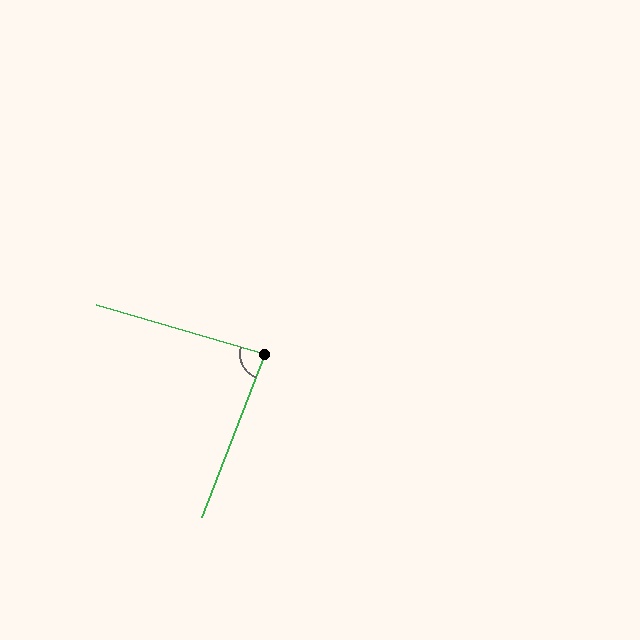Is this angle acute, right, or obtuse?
It is acute.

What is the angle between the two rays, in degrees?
Approximately 85 degrees.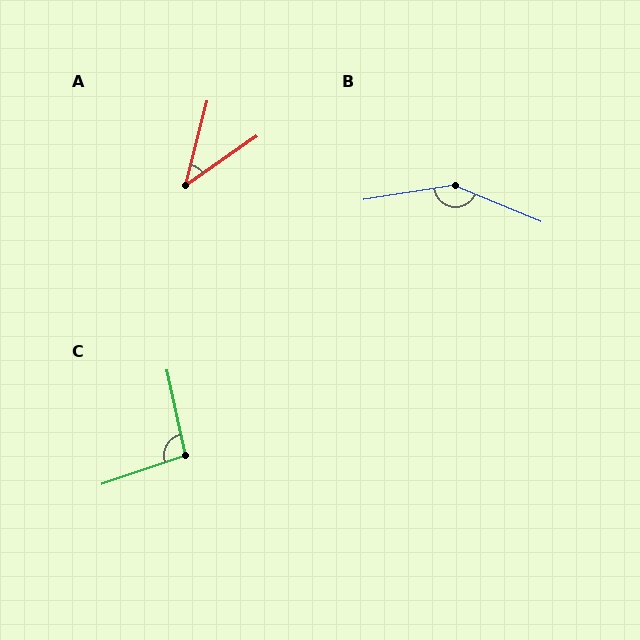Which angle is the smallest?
A, at approximately 41 degrees.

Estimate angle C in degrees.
Approximately 97 degrees.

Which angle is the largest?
B, at approximately 148 degrees.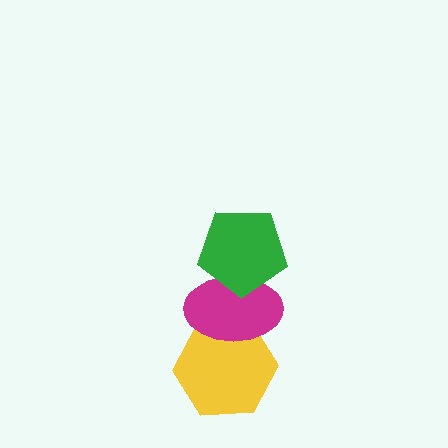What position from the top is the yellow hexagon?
The yellow hexagon is 3rd from the top.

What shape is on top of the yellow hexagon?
The magenta ellipse is on top of the yellow hexagon.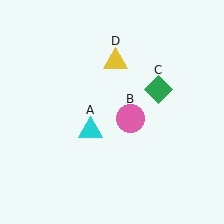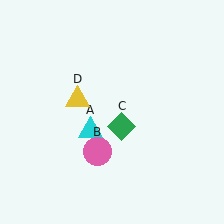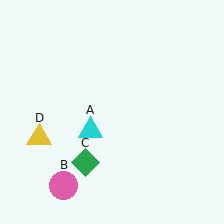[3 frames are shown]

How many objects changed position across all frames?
3 objects changed position: pink circle (object B), green diamond (object C), yellow triangle (object D).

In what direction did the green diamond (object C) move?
The green diamond (object C) moved down and to the left.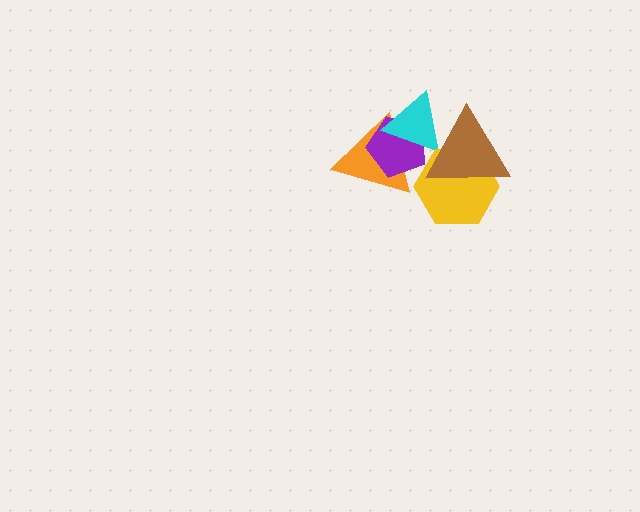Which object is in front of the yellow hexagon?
The brown triangle is in front of the yellow hexagon.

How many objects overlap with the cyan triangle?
3 objects overlap with the cyan triangle.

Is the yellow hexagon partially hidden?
Yes, it is partially covered by another shape.